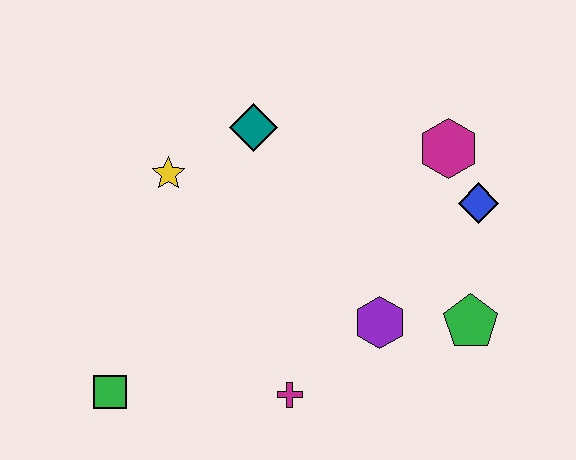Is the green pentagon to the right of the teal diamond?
Yes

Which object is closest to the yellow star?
The teal diamond is closest to the yellow star.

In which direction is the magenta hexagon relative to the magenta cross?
The magenta hexagon is above the magenta cross.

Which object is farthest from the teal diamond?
The green square is farthest from the teal diamond.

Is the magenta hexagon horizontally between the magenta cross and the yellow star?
No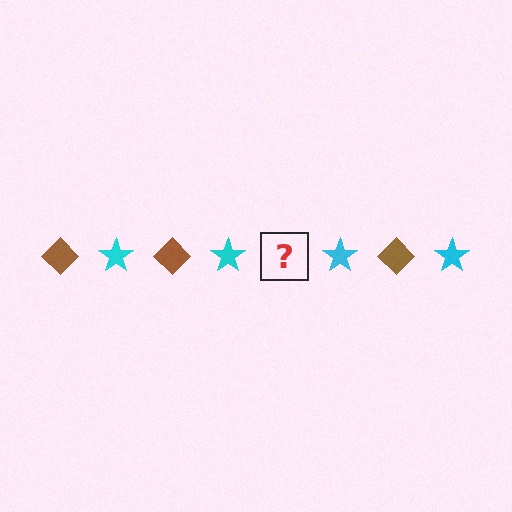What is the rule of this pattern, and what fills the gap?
The rule is that the pattern alternates between brown diamond and cyan star. The gap should be filled with a brown diamond.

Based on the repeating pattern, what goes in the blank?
The blank should be a brown diamond.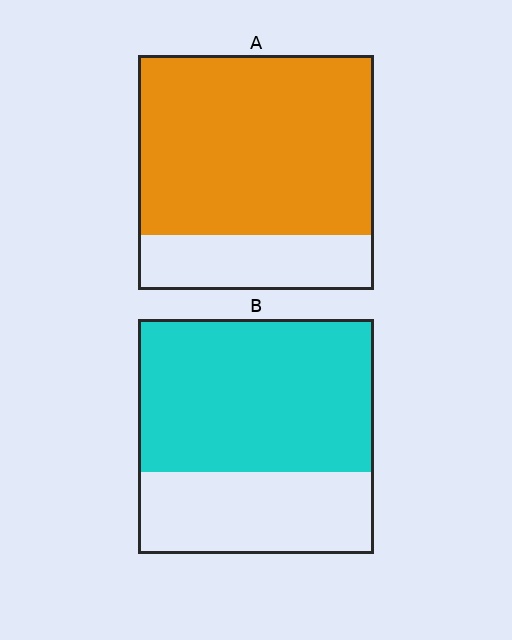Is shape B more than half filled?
Yes.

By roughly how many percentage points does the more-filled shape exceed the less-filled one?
By roughly 10 percentage points (A over B).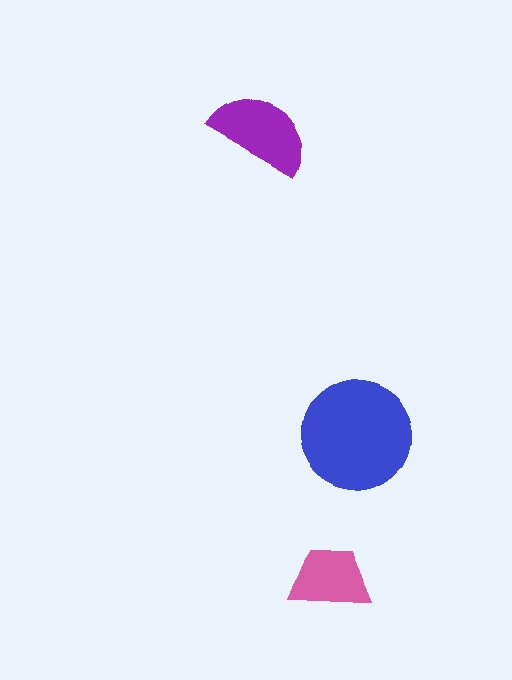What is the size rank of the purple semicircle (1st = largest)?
2nd.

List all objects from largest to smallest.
The blue circle, the purple semicircle, the pink trapezoid.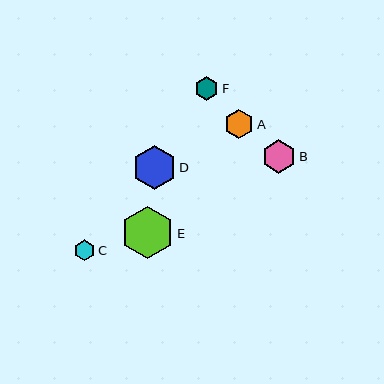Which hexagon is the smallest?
Hexagon C is the smallest with a size of approximately 21 pixels.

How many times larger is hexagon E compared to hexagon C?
Hexagon E is approximately 2.5 times the size of hexagon C.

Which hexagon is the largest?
Hexagon E is the largest with a size of approximately 53 pixels.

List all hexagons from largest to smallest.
From largest to smallest: E, D, B, A, F, C.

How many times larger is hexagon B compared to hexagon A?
Hexagon B is approximately 1.1 times the size of hexagon A.